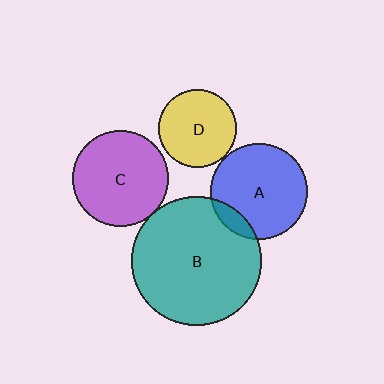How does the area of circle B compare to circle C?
Approximately 1.8 times.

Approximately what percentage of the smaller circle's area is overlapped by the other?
Approximately 5%.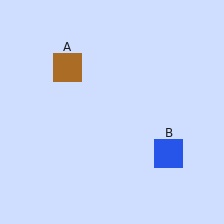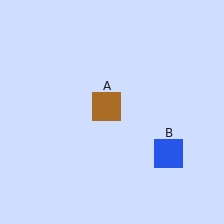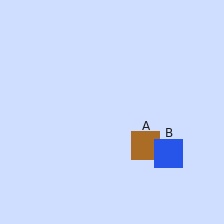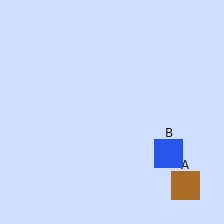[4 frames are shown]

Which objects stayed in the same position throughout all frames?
Blue square (object B) remained stationary.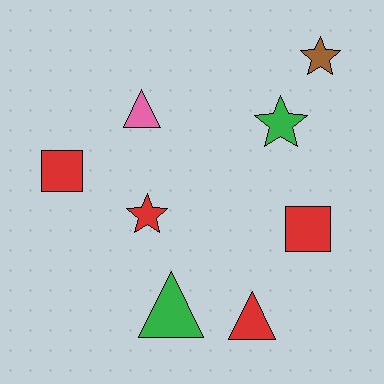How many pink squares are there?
There are no pink squares.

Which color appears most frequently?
Red, with 4 objects.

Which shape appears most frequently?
Star, with 3 objects.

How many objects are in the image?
There are 8 objects.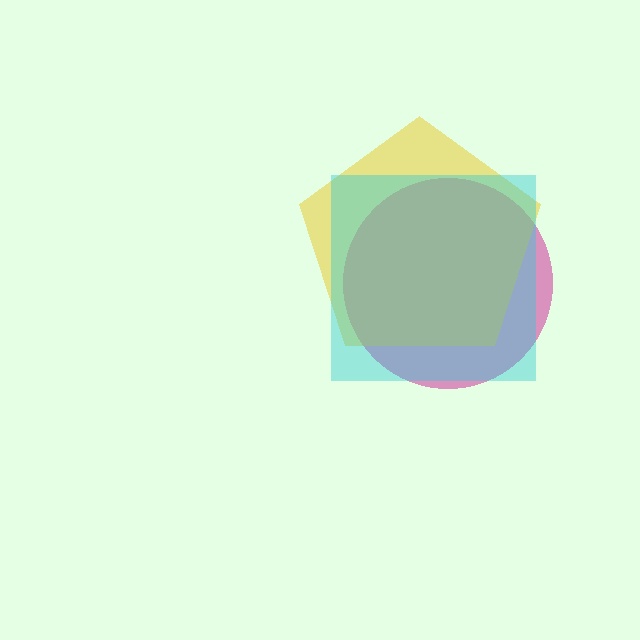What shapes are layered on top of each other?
The layered shapes are: a magenta circle, a yellow pentagon, a cyan square.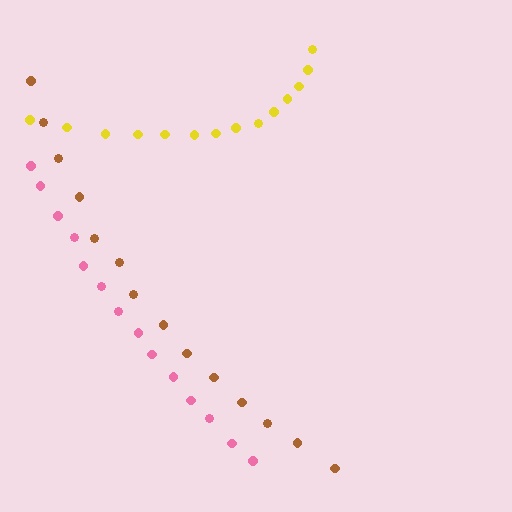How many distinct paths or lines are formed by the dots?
There are 3 distinct paths.